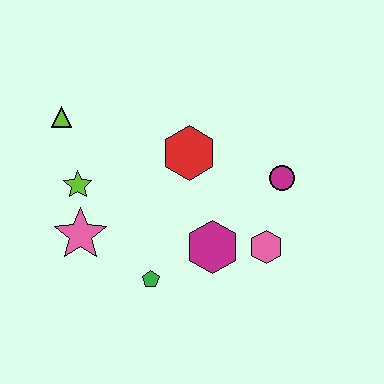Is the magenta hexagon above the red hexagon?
No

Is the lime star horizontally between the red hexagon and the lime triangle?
Yes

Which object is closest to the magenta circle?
The pink hexagon is closest to the magenta circle.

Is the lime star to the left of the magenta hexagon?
Yes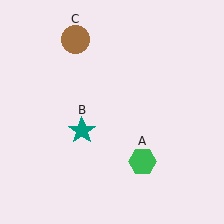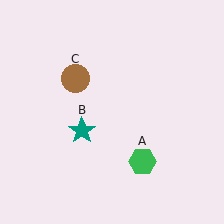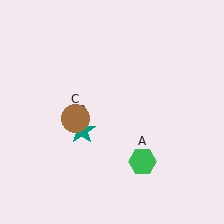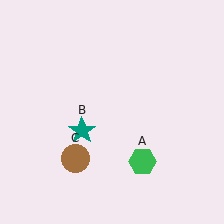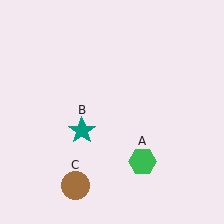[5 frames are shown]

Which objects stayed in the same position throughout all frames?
Green hexagon (object A) and teal star (object B) remained stationary.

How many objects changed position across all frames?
1 object changed position: brown circle (object C).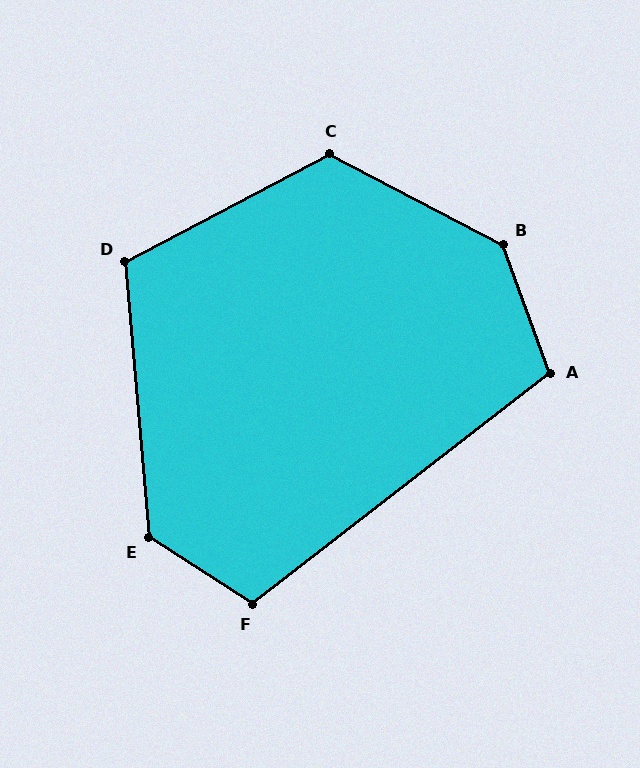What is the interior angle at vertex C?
Approximately 125 degrees (obtuse).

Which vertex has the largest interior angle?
B, at approximately 138 degrees.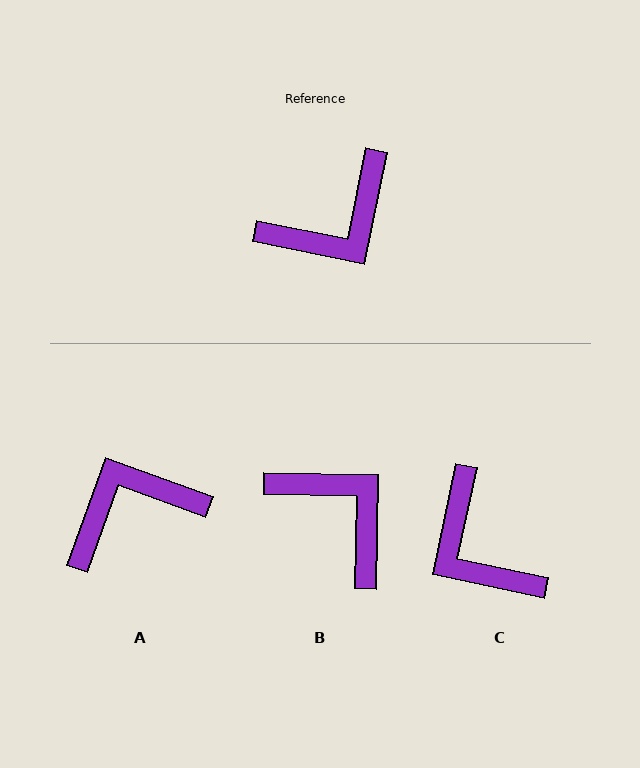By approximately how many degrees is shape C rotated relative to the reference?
Approximately 91 degrees clockwise.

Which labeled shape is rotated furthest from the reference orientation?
A, about 171 degrees away.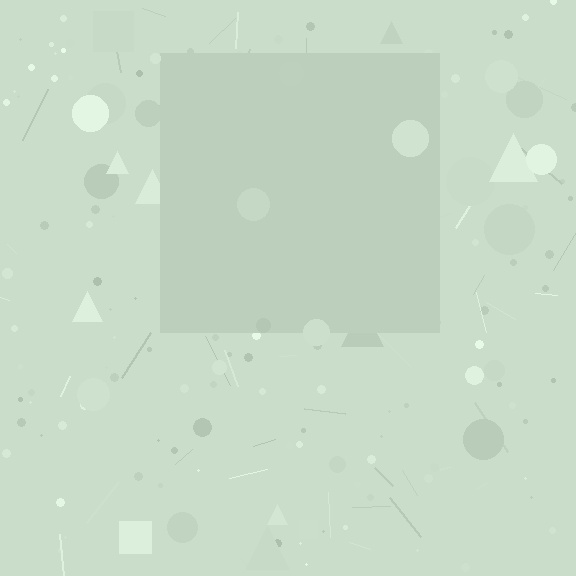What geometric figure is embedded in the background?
A square is embedded in the background.